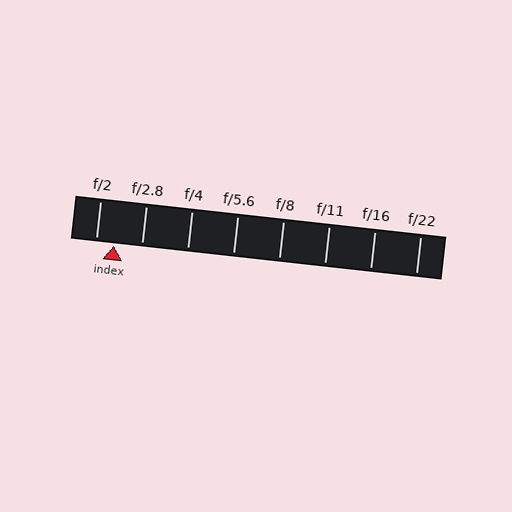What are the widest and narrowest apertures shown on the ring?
The widest aperture shown is f/2 and the narrowest is f/22.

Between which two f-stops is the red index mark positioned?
The index mark is between f/2 and f/2.8.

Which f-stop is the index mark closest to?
The index mark is closest to f/2.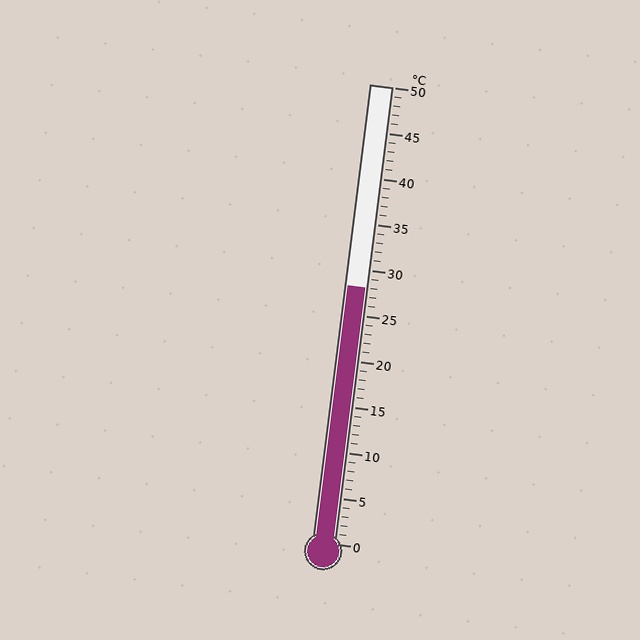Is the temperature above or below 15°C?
The temperature is above 15°C.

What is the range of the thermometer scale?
The thermometer scale ranges from 0°C to 50°C.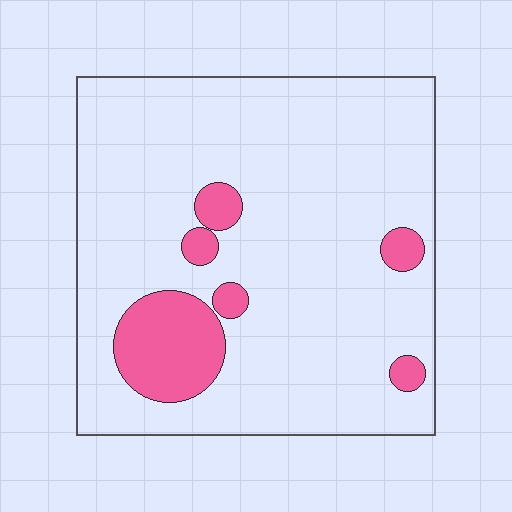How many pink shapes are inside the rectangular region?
6.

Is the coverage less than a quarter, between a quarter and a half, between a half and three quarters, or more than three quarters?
Less than a quarter.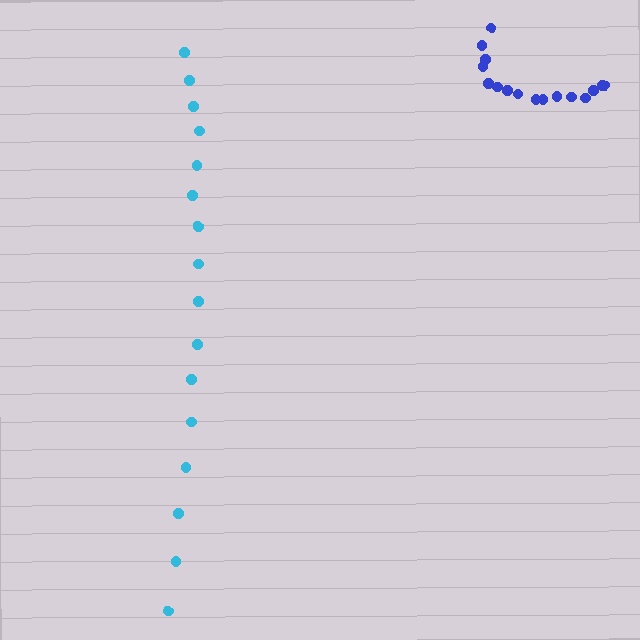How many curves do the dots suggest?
There are 2 distinct paths.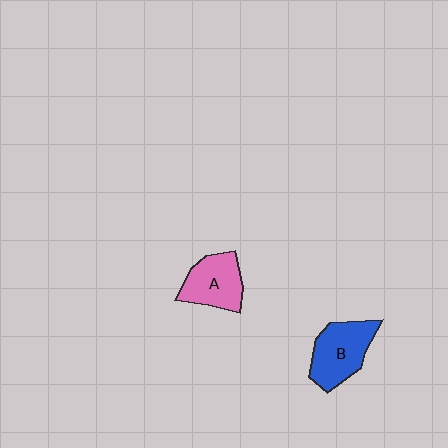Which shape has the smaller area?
Shape A (pink).